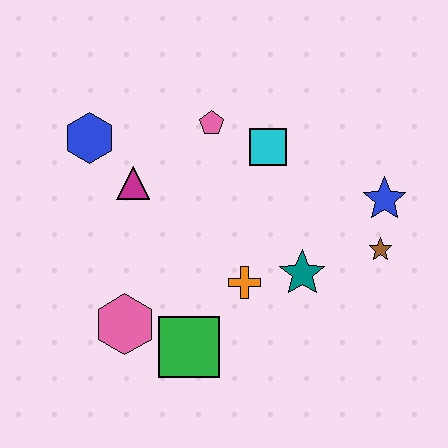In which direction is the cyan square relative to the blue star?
The cyan square is to the left of the blue star.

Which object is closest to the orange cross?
The teal star is closest to the orange cross.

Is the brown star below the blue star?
Yes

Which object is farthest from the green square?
The blue star is farthest from the green square.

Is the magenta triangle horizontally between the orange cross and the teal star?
No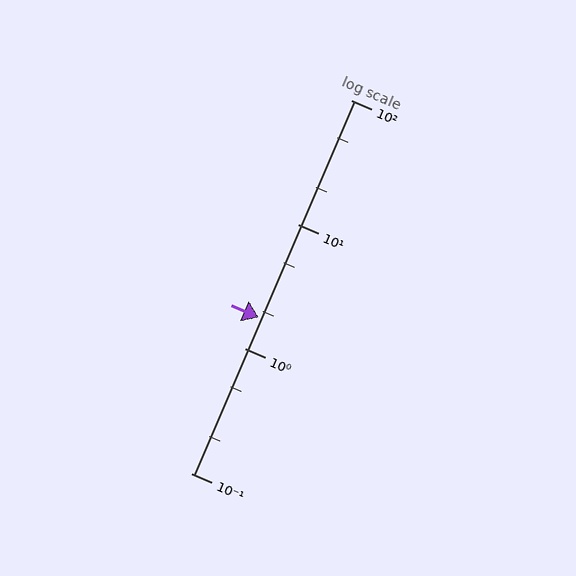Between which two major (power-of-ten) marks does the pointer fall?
The pointer is between 1 and 10.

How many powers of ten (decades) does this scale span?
The scale spans 3 decades, from 0.1 to 100.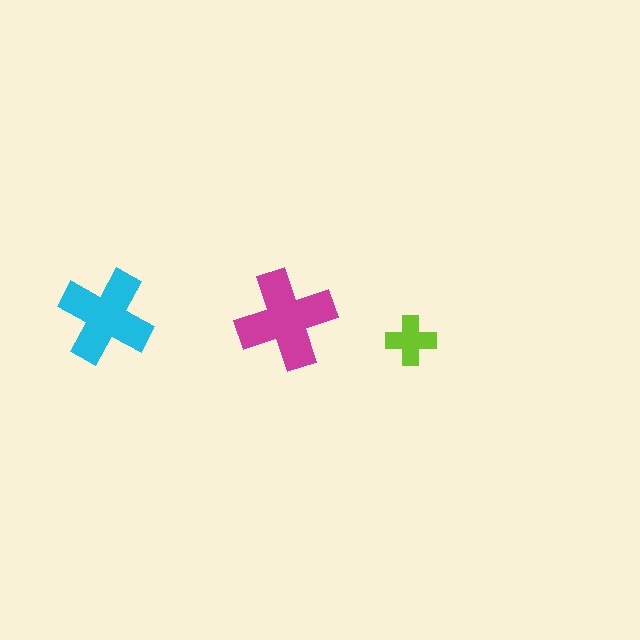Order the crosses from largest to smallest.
the magenta one, the cyan one, the lime one.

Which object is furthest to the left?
The cyan cross is leftmost.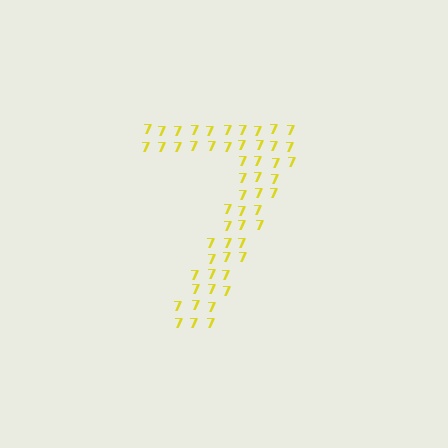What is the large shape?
The large shape is the digit 7.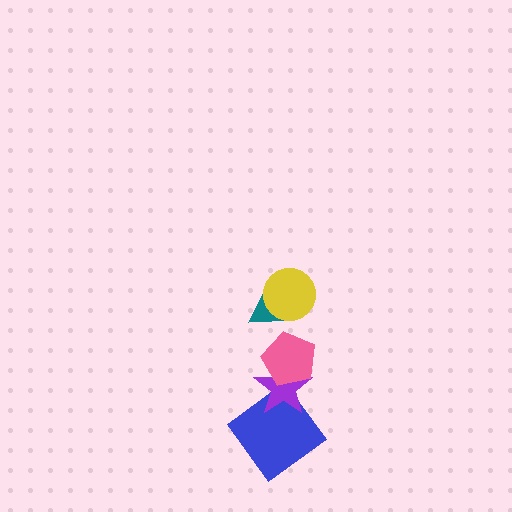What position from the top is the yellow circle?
The yellow circle is 1st from the top.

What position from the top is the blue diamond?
The blue diamond is 5th from the top.